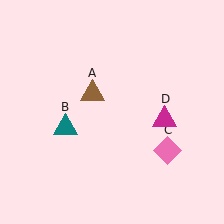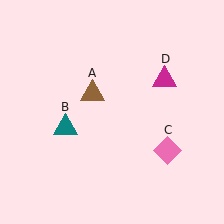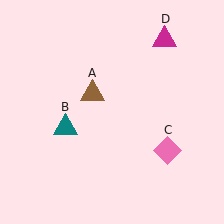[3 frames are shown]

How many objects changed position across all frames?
1 object changed position: magenta triangle (object D).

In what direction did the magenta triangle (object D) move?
The magenta triangle (object D) moved up.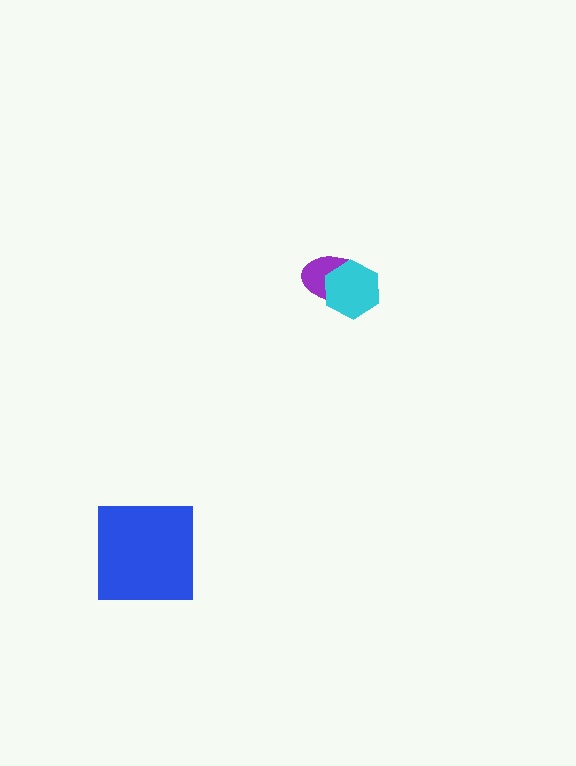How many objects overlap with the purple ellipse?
1 object overlaps with the purple ellipse.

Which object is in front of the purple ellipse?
The cyan hexagon is in front of the purple ellipse.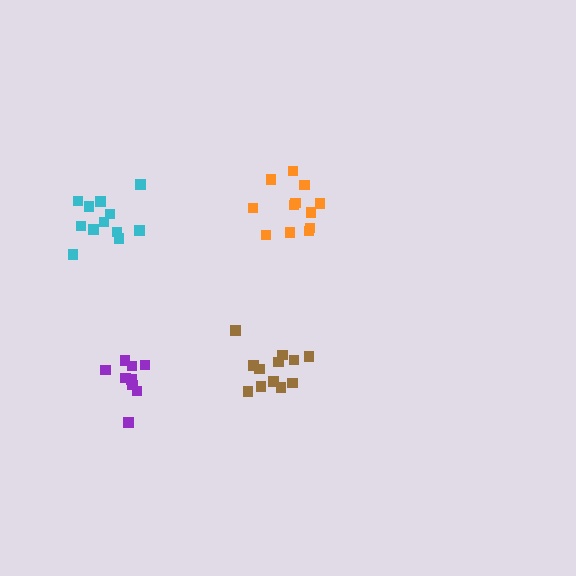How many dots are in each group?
Group 1: 12 dots, Group 2: 12 dots, Group 3: 12 dots, Group 4: 9 dots (45 total).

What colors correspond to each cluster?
The clusters are colored: orange, brown, cyan, purple.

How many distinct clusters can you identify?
There are 4 distinct clusters.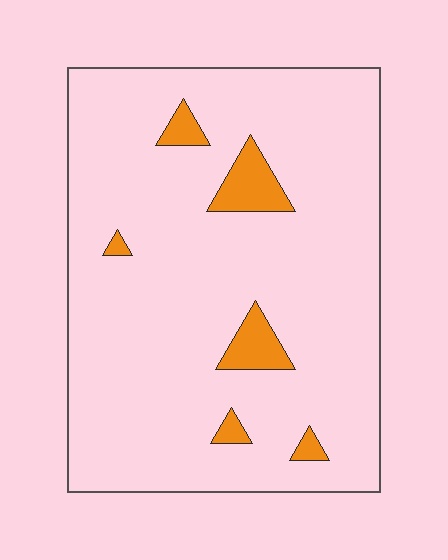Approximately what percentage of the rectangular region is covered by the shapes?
Approximately 5%.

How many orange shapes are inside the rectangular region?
6.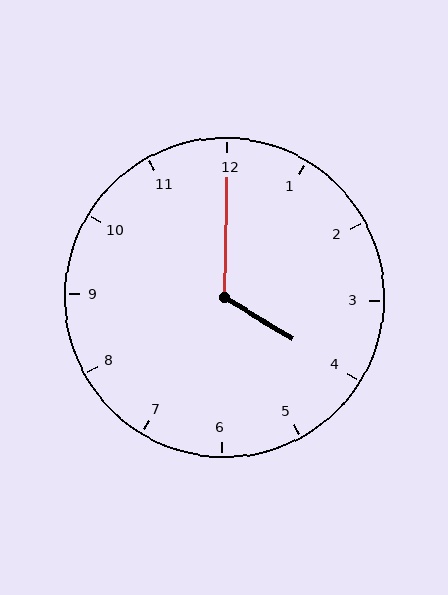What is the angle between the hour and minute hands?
Approximately 120 degrees.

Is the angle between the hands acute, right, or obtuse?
It is obtuse.